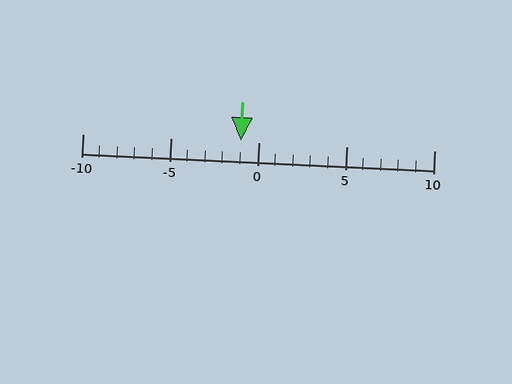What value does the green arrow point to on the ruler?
The green arrow points to approximately -1.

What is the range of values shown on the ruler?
The ruler shows values from -10 to 10.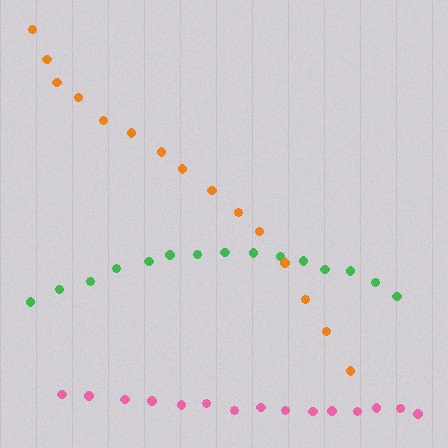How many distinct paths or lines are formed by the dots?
There are 3 distinct paths.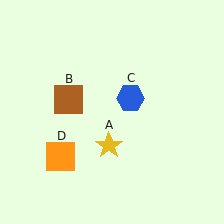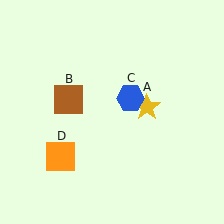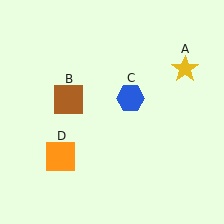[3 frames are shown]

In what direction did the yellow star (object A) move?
The yellow star (object A) moved up and to the right.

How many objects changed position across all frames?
1 object changed position: yellow star (object A).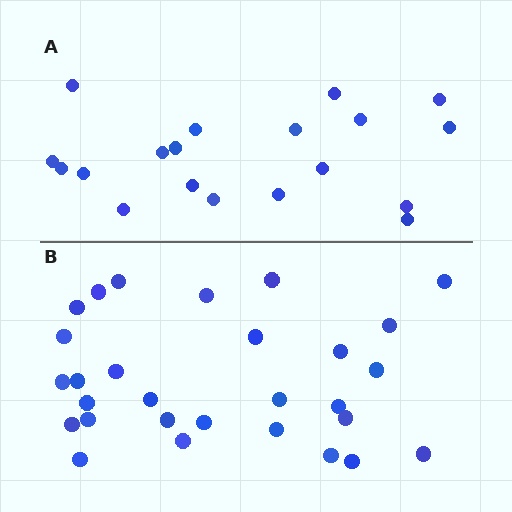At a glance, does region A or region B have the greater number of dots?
Region B (the bottom region) has more dots.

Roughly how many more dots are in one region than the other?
Region B has roughly 10 or so more dots than region A.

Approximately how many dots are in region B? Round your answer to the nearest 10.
About 30 dots. (The exact count is 29, which rounds to 30.)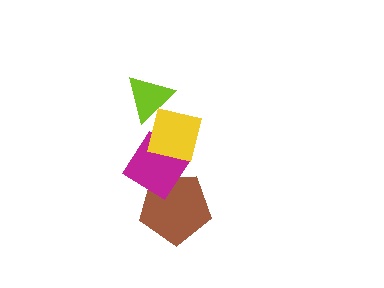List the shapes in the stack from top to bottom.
From top to bottom: the lime triangle, the yellow square, the magenta diamond, the brown pentagon.